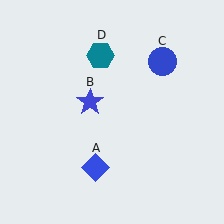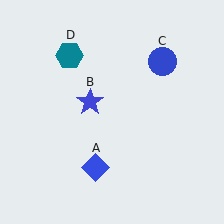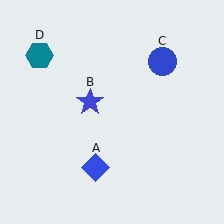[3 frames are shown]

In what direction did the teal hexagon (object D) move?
The teal hexagon (object D) moved left.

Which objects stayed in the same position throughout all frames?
Blue diamond (object A) and blue star (object B) and blue circle (object C) remained stationary.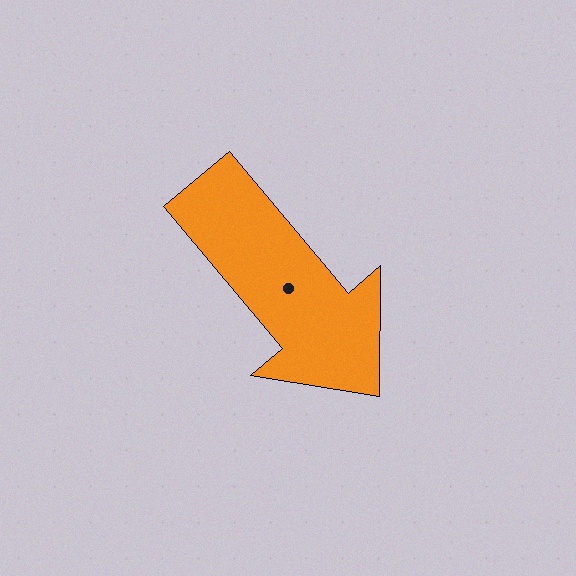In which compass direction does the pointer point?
Southeast.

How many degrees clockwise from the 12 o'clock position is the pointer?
Approximately 140 degrees.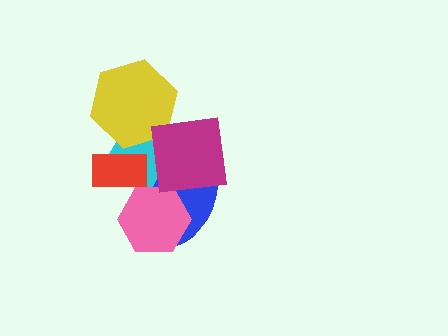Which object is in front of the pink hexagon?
The magenta square is in front of the pink hexagon.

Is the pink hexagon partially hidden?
Yes, it is partially covered by another shape.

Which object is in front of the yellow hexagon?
The magenta square is in front of the yellow hexagon.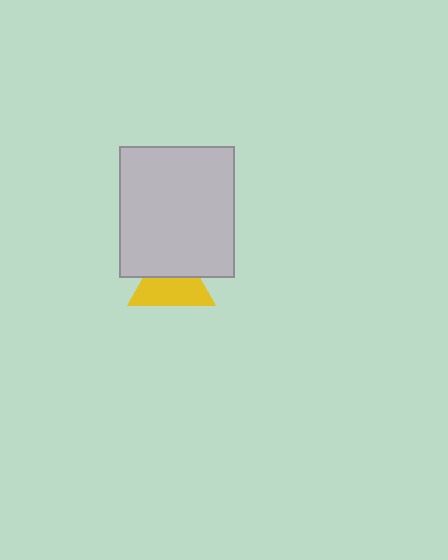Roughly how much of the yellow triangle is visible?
About half of it is visible (roughly 59%).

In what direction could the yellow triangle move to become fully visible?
The yellow triangle could move down. That would shift it out from behind the light gray rectangle entirely.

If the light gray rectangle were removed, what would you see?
You would see the complete yellow triangle.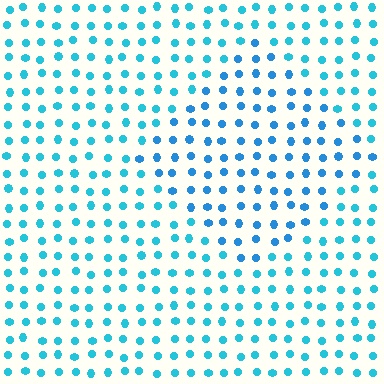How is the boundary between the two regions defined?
The boundary is defined purely by a slight shift in hue (about 19 degrees). Spacing, size, and orientation are identical on both sides.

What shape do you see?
I see a diamond.